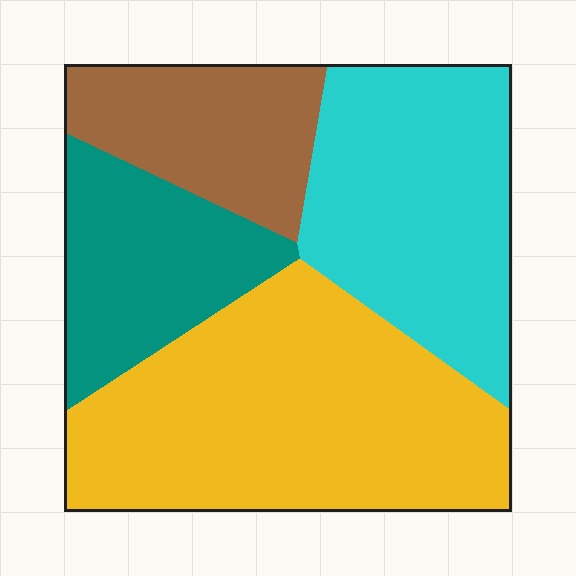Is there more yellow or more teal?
Yellow.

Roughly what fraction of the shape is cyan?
Cyan covers 27% of the shape.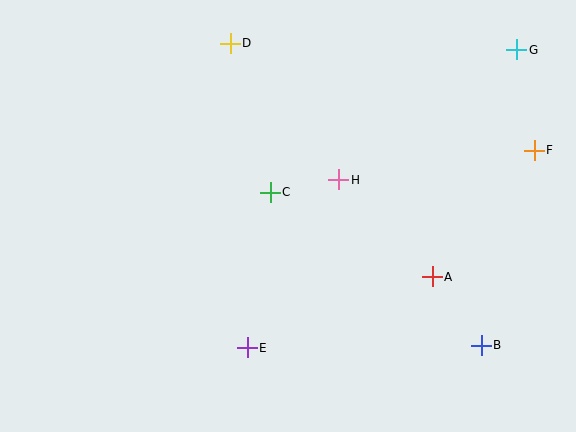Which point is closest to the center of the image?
Point C at (270, 192) is closest to the center.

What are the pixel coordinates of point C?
Point C is at (270, 192).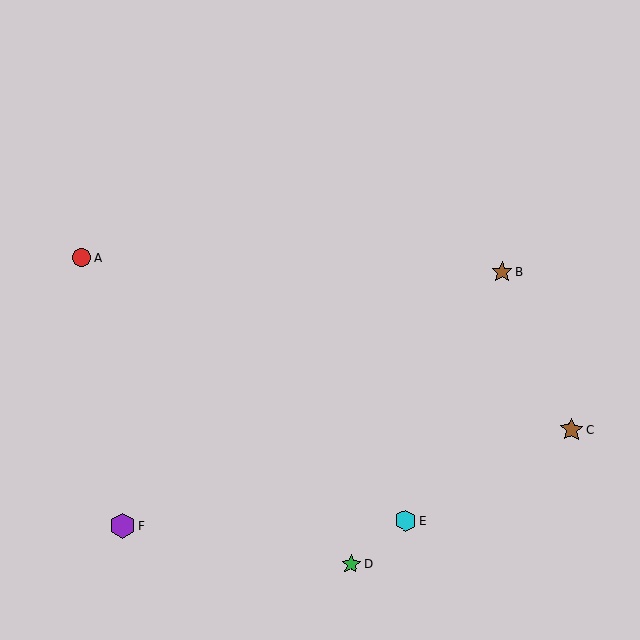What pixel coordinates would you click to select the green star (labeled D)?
Click at (351, 564) to select the green star D.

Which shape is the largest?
The purple hexagon (labeled F) is the largest.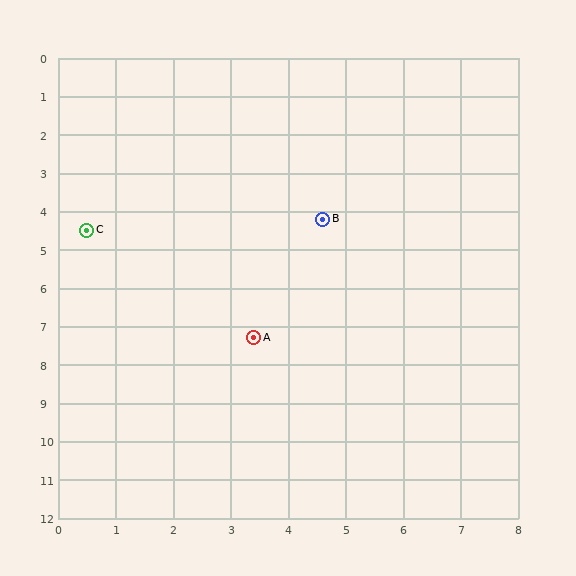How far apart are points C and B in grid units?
Points C and B are about 4.1 grid units apart.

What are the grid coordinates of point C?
Point C is at approximately (0.5, 4.5).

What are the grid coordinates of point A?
Point A is at approximately (3.4, 7.3).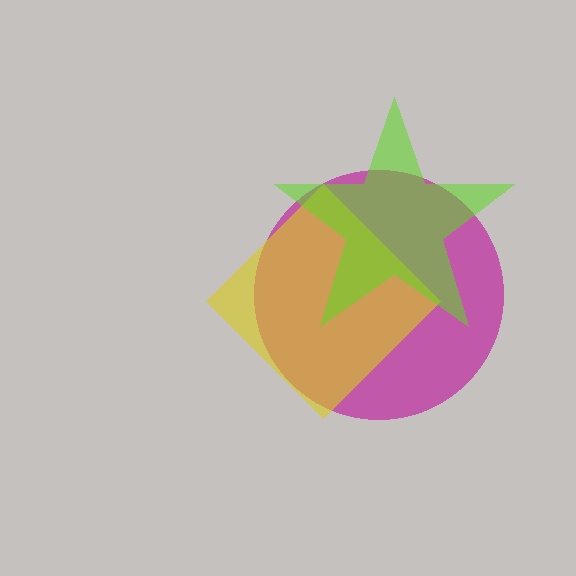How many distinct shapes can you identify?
There are 3 distinct shapes: a magenta circle, a yellow diamond, a lime star.